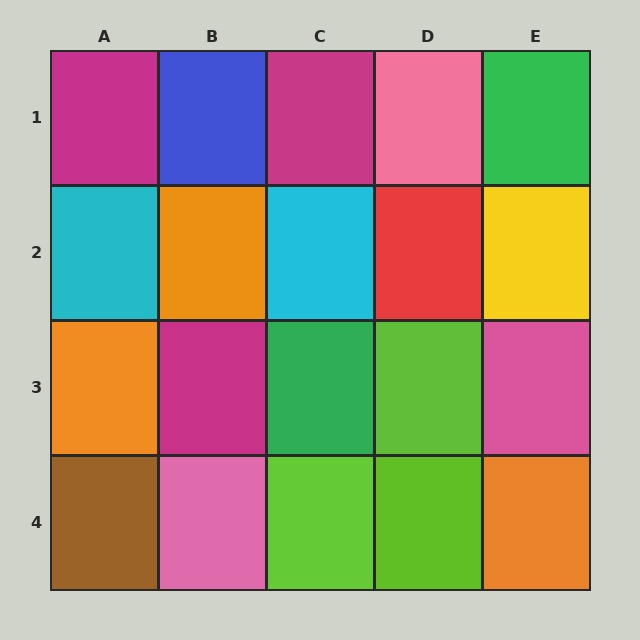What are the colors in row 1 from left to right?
Magenta, blue, magenta, pink, green.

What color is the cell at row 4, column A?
Brown.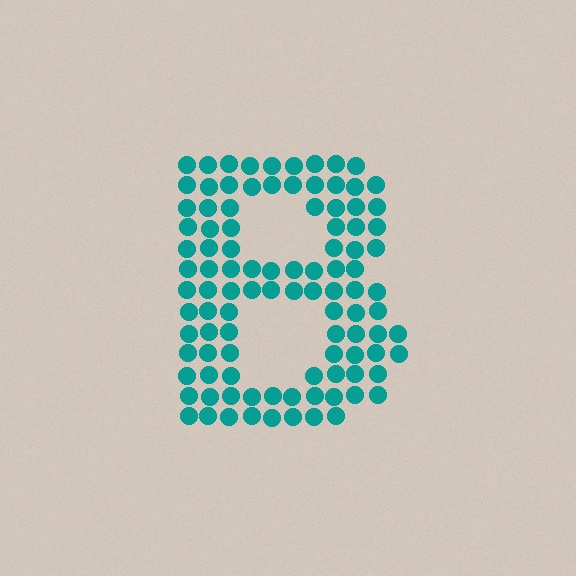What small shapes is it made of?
It is made of small circles.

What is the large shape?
The large shape is the letter B.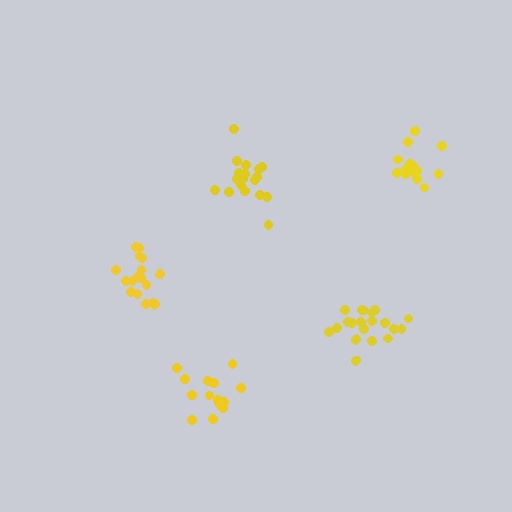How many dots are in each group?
Group 1: 18 dots, Group 2: 14 dots, Group 3: 17 dots, Group 4: 20 dots, Group 5: 15 dots (84 total).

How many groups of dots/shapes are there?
There are 5 groups.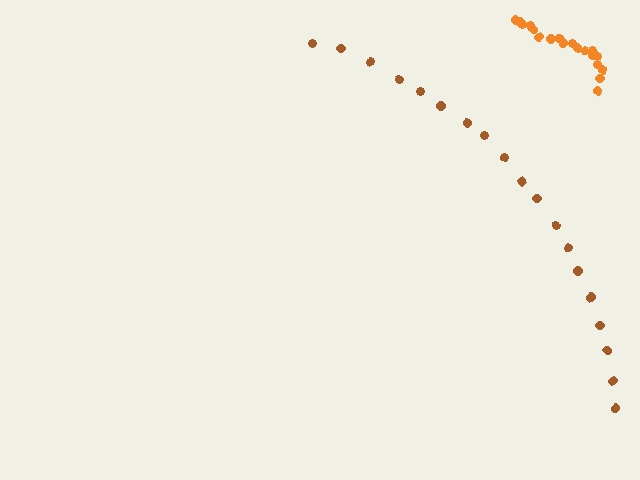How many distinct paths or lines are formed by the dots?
There are 2 distinct paths.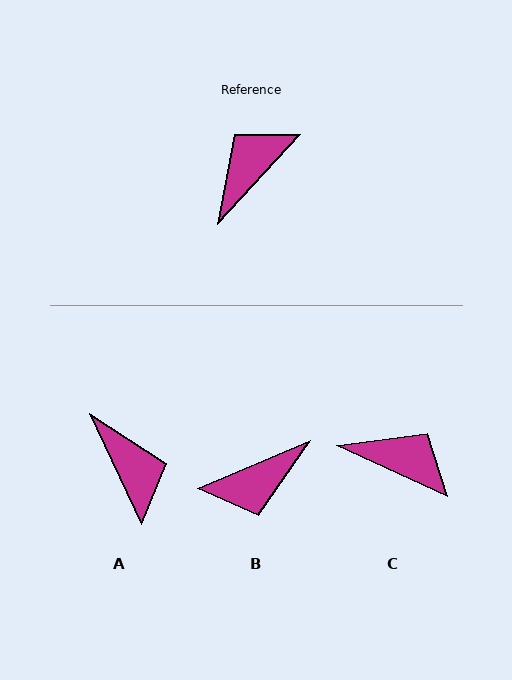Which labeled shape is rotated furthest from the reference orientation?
B, about 156 degrees away.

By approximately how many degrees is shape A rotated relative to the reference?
Approximately 112 degrees clockwise.